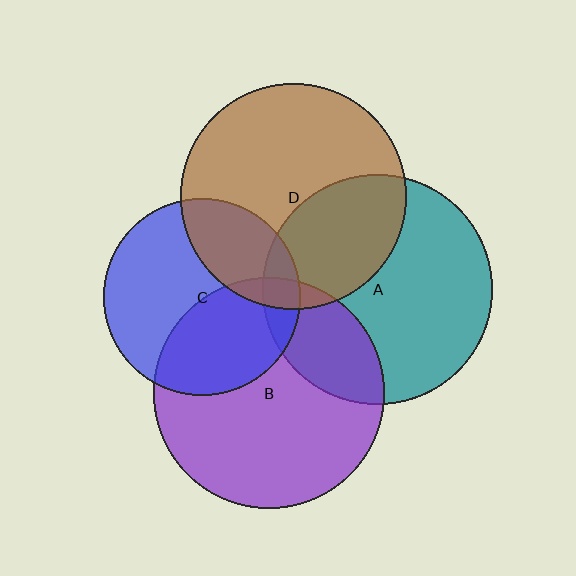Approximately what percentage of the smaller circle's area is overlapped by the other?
Approximately 35%.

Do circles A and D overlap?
Yes.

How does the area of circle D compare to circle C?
Approximately 1.3 times.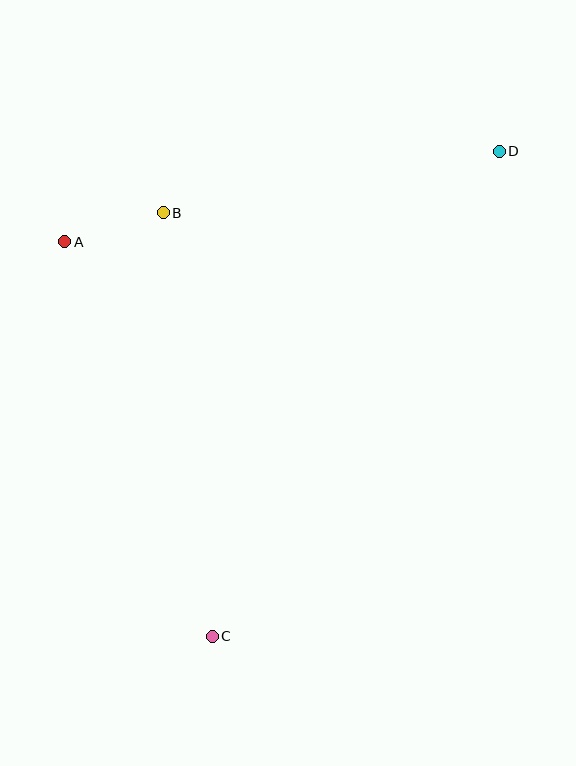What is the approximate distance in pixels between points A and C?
The distance between A and C is approximately 421 pixels.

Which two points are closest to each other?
Points A and B are closest to each other.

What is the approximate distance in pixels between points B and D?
The distance between B and D is approximately 342 pixels.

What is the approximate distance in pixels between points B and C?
The distance between B and C is approximately 427 pixels.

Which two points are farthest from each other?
Points C and D are farthest from each other.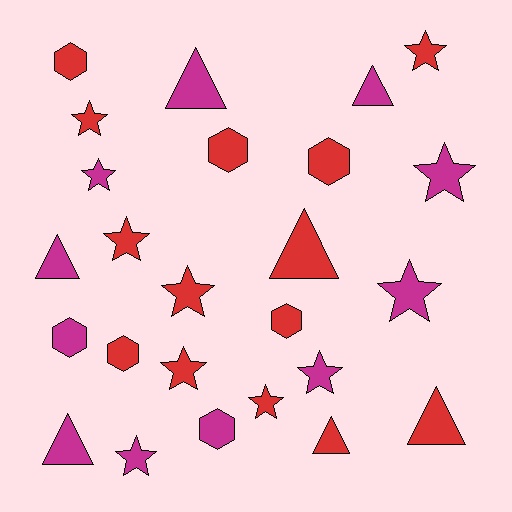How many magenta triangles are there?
There are 4 magenta triangles.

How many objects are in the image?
There are 25 objects.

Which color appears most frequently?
Red, with 14 objects.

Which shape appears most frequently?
Star, with 11 objects.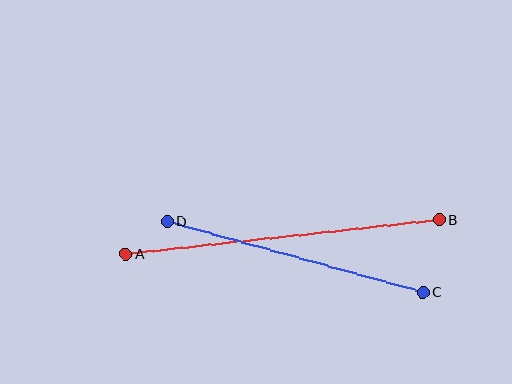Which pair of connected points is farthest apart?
Points A and B are farthest apart.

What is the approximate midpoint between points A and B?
The midpoint is at approximately (283, 237) pixels.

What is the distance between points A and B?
The distance is approximately 315 pixels.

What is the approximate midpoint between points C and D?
The midpoint is at approximately (295, 257) pixels.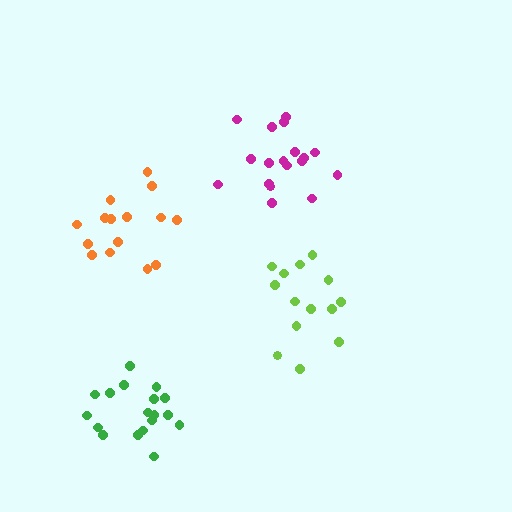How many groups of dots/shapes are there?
There are 4 groups.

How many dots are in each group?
Group 1: 14 dots, Group 2: 18 dots, Group 3: 18 dots, Group 4: 15 dots (65 total).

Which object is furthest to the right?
The lime cluster is rightmost.